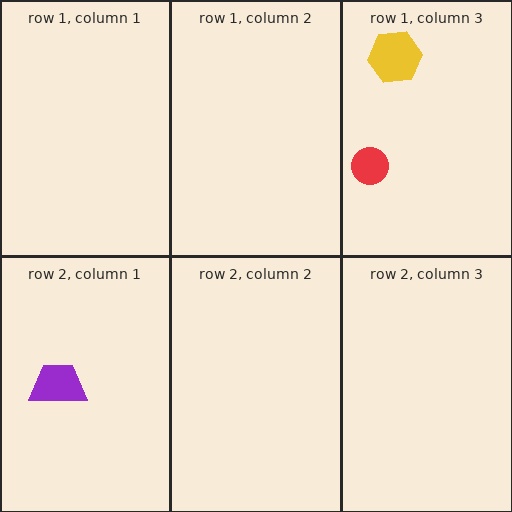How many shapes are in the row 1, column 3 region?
2.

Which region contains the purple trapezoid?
The row 2, column 1 region.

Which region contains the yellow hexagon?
The row 1, column 3 region.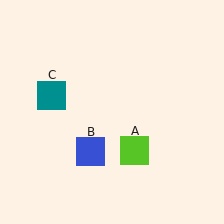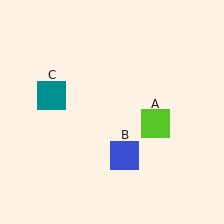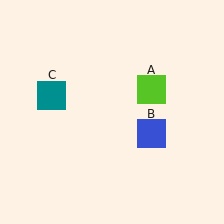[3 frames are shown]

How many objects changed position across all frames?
2 objects changed position: lime square (object A), blue square (object B).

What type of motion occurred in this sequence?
The lime square (object A), blue square (object B) rotated counterclockwise around the center of the scene.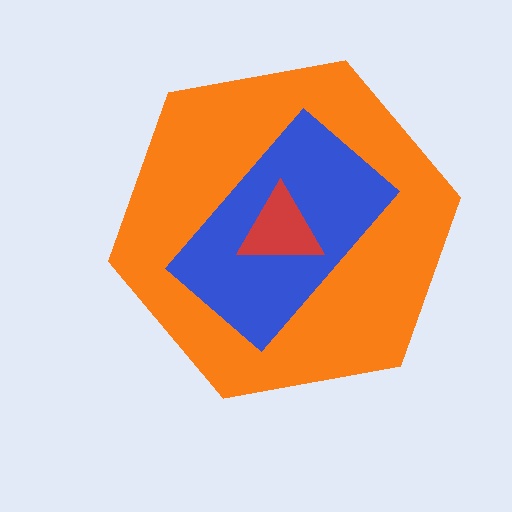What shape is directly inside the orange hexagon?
The blue rectangle.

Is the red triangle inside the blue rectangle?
Yes.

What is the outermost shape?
The orange hexagon.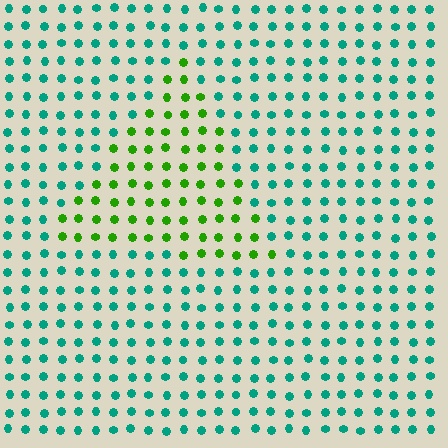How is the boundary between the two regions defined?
The boundary is defined purely by a slight shift in hue (about 59 degrees). Spacing, size, and orientation are identical on both sides.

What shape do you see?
I see a triangle.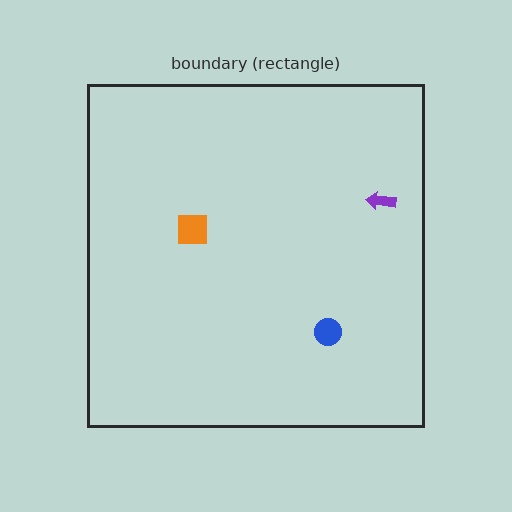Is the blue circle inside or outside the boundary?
Inside.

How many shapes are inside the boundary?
3 inside, 0 outside.